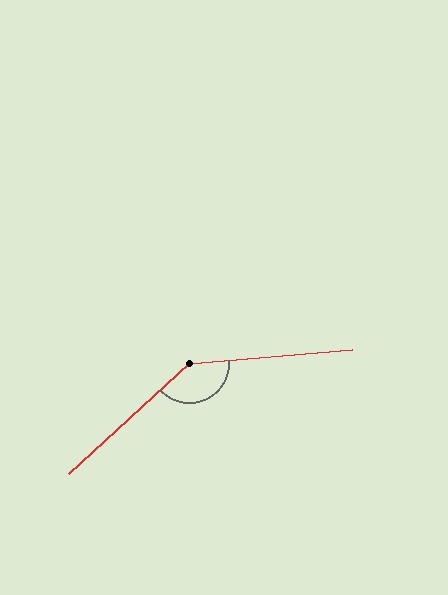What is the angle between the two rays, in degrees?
Approximately 143 degrees.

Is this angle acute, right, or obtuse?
It is obtuse.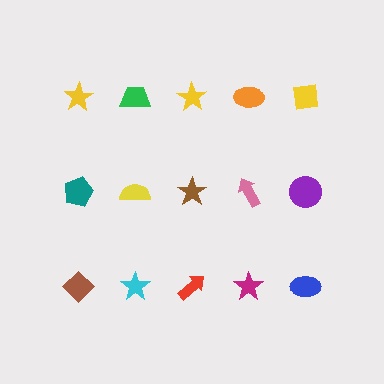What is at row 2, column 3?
A brown star.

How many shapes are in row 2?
5 shapes.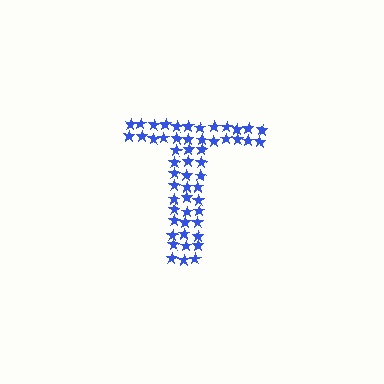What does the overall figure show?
The overall figure shows the letter T.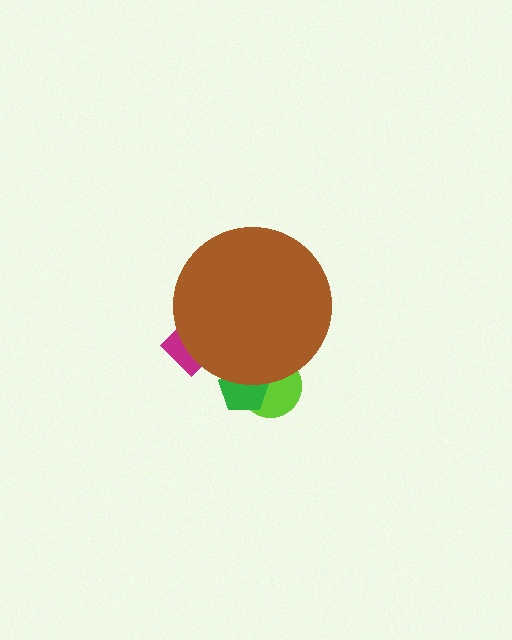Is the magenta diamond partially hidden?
Yes, the magenta diamond is partially hidden behind the brown circle.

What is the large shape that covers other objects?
A brown circle.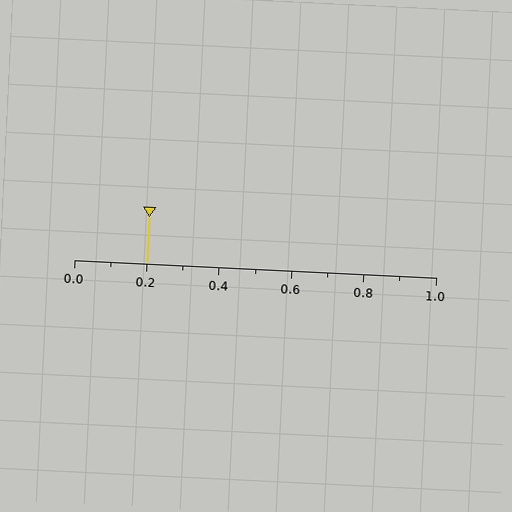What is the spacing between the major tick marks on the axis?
The major ticks are spaced 0.2 apart.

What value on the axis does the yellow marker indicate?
The marker indicates approximately 0.2.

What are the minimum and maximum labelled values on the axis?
The axis runs from 0.0 to 1.0.